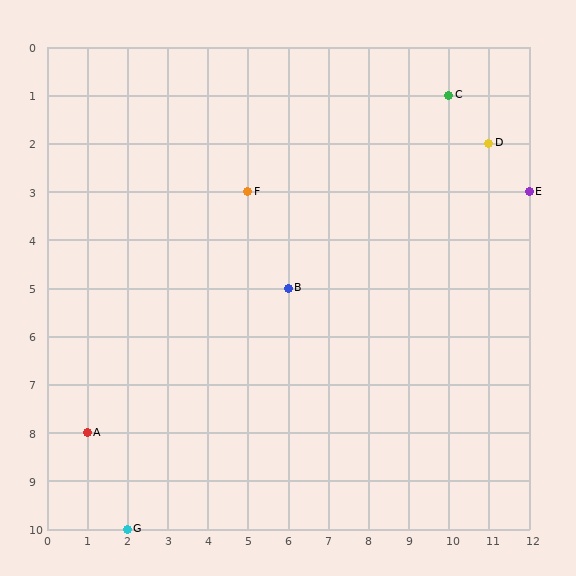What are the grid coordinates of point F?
Point F is at grid coordinates (5, 3).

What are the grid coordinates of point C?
Point C is at grid coordinates (10, 1).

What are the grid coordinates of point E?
Point E is at grid coordinates (12, 3).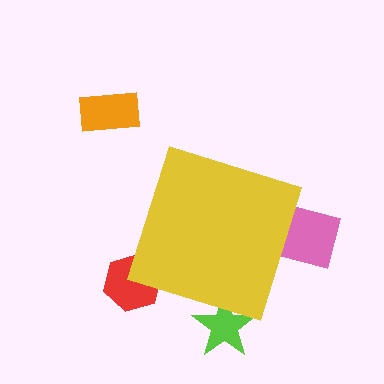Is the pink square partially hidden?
Yes, the pink square is partially hidden behind the yellow diamond.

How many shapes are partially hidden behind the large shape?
3 shapes are partially hidden.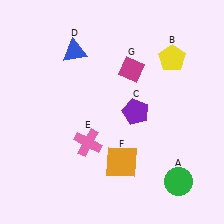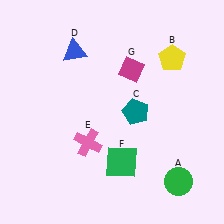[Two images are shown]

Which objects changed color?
C changed from purple to teal. F changed from orange to green.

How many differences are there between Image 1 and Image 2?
There are 2 differences between the two images.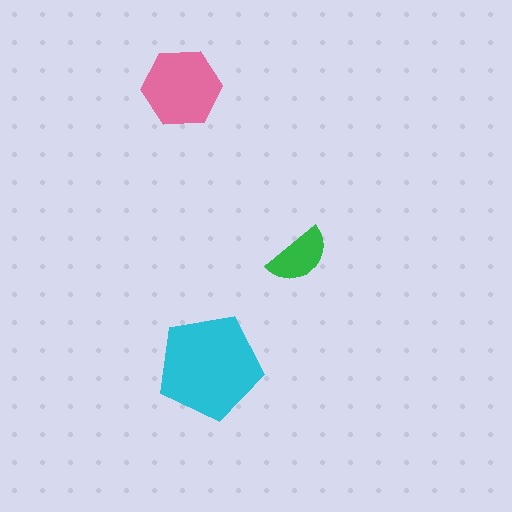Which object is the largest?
The cyan pentagon.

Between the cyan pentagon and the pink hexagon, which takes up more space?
The cyan pentagon.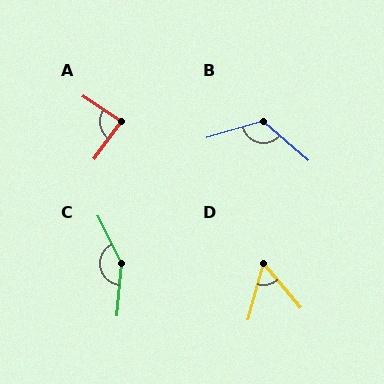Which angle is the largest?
C, at approximately 149 degrees.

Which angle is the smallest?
D, at approximately 56 degrees.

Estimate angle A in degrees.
Approximately 87 degrees.